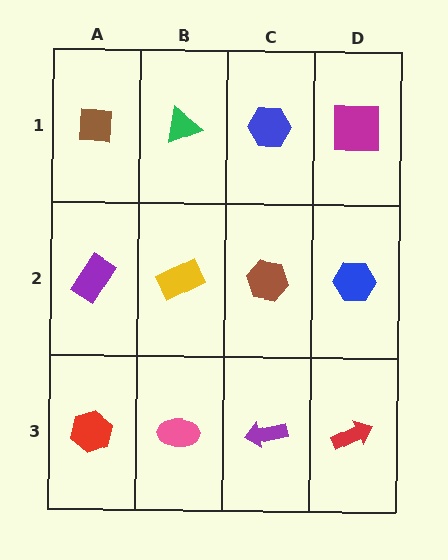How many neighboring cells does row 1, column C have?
3.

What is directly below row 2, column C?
A purple arrow.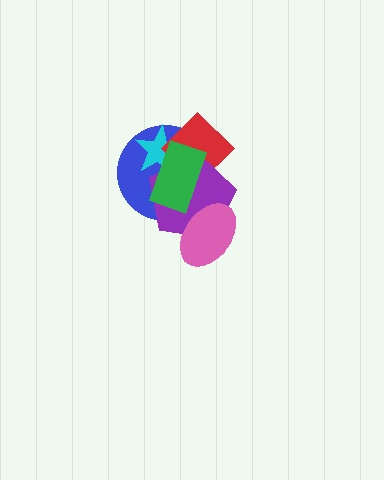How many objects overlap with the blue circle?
4 objects overlap with the blue circle.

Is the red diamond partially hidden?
Yes, it is partially covered by another shape.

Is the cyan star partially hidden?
Yes, it is partially covered by another shape.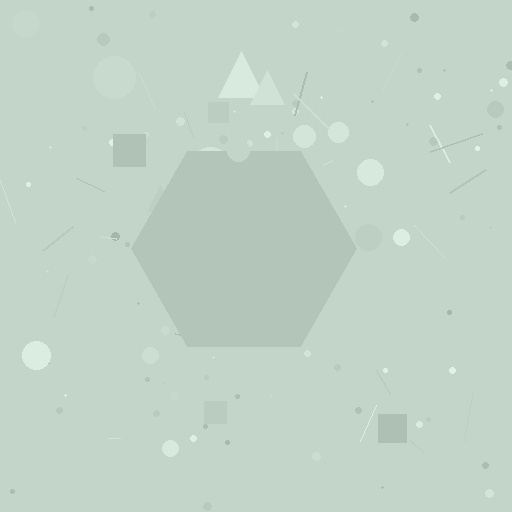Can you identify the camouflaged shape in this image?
The camouflaged shape is a hexagon.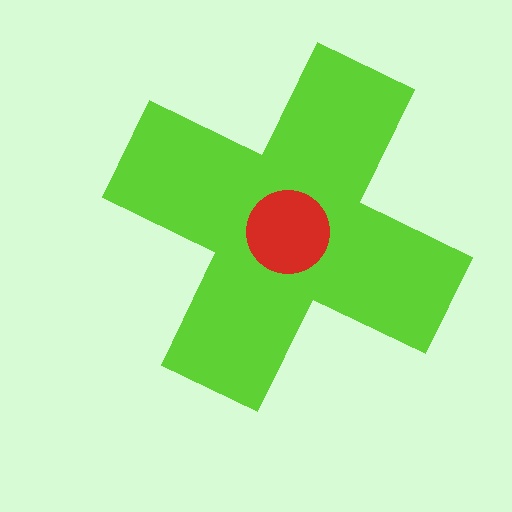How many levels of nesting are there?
2.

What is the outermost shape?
The lime cross.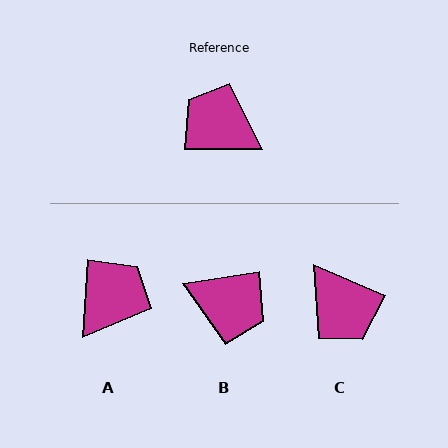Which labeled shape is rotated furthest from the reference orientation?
B, about 171 degrees away.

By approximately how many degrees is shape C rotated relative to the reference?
Approximately 157 degrees counter-clockwise.